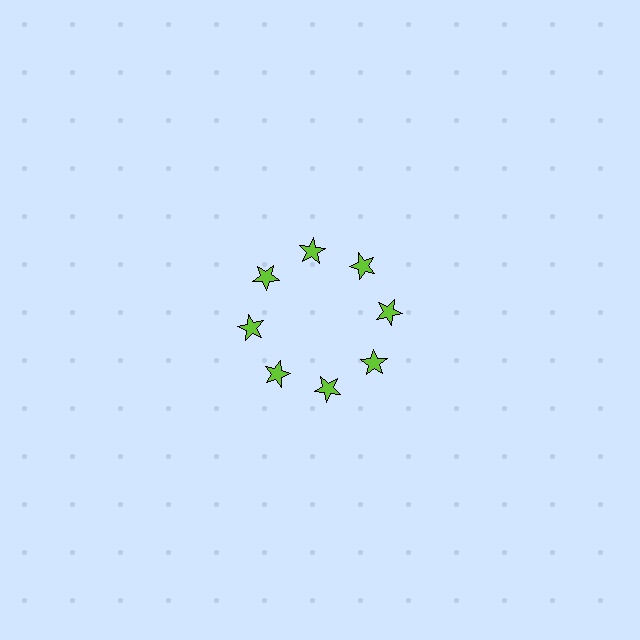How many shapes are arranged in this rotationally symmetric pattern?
There are 8 shapes, arranged in 8 groups of 1.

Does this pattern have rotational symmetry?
Yes, this pattern has 8-fold rotational symmetry. It looks the same after rotating 45 degrees around the center.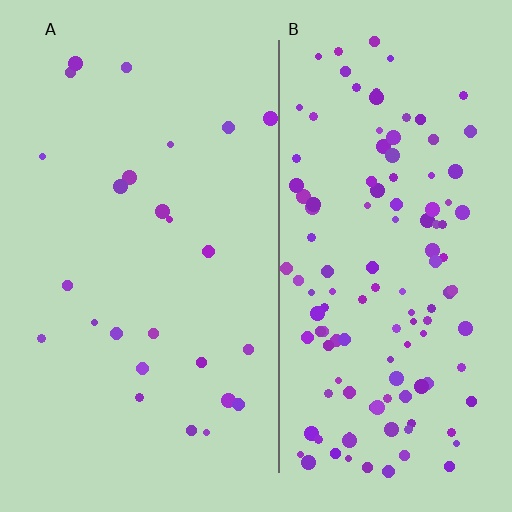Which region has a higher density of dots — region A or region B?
B (the right).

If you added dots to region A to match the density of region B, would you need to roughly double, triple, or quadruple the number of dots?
Approximately quadruple.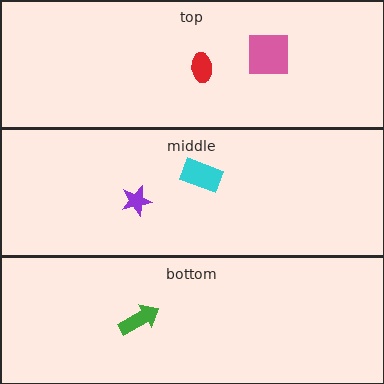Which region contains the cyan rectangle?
The middle region.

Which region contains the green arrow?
The bottom region.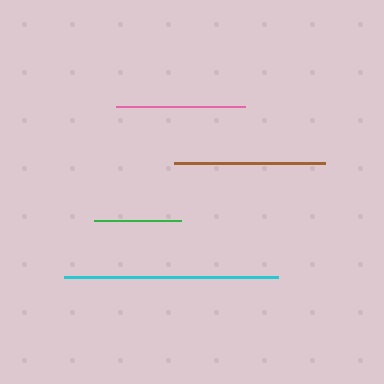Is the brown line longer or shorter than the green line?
The brown line is longer than the green line.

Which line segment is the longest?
The cyan line is the longest at approximately 213 pixels.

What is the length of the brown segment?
The brown segment is approximately 152 pixels long.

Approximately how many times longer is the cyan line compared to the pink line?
The cyan line is approximately 1.7 times the length of the pink line.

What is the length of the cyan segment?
The cyan segment is approximately 213 pixels long.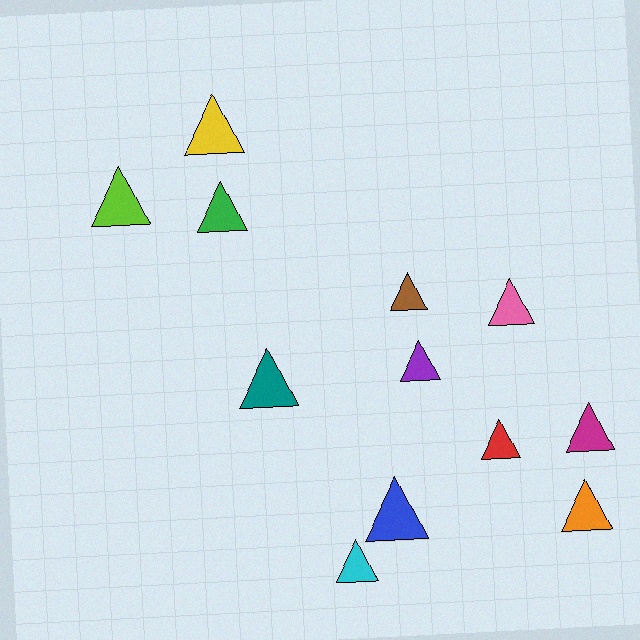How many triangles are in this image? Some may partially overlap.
There are 12 triangles.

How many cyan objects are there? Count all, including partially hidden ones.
There is 1 cyan object.